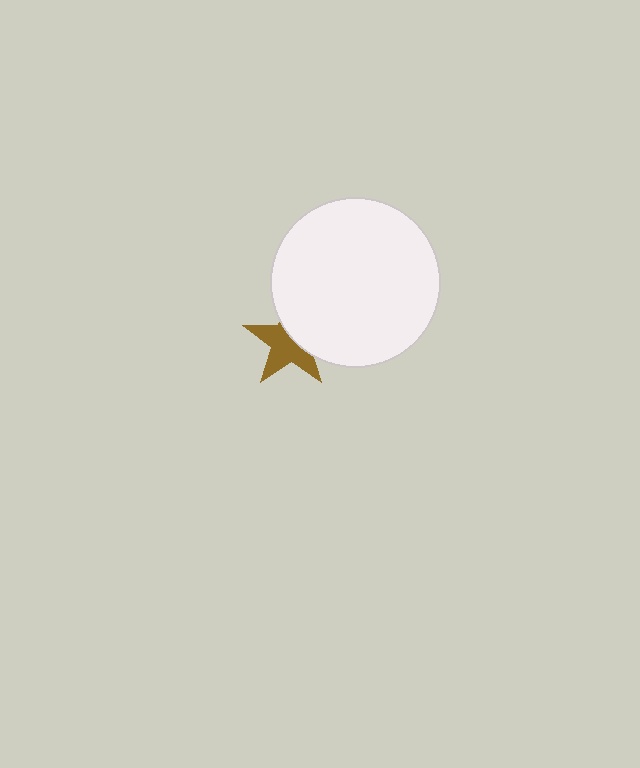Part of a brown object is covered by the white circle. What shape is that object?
It is a star.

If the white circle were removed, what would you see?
You would see the complete brown star.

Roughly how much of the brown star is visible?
About half of it is visible (roughly 59%).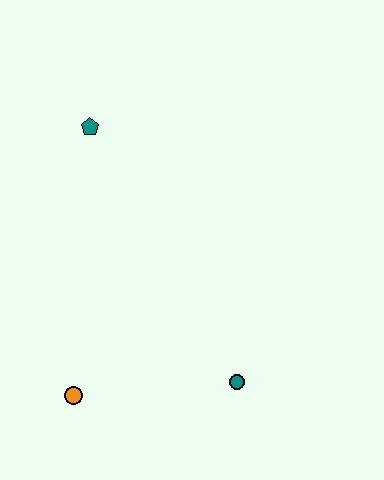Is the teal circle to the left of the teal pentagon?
No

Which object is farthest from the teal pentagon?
The teal circle is farthest from the teal pentagon.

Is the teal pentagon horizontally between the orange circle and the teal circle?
Yes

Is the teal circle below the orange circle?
No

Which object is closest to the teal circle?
The orange circle is closest to the teal circle.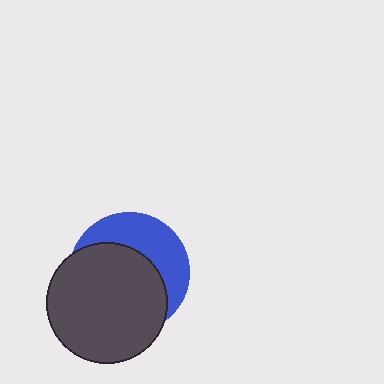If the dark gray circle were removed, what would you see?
You would see the complete blue circle.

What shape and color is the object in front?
The object in front is a dark gray circle.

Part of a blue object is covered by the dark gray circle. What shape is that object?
It is a circle.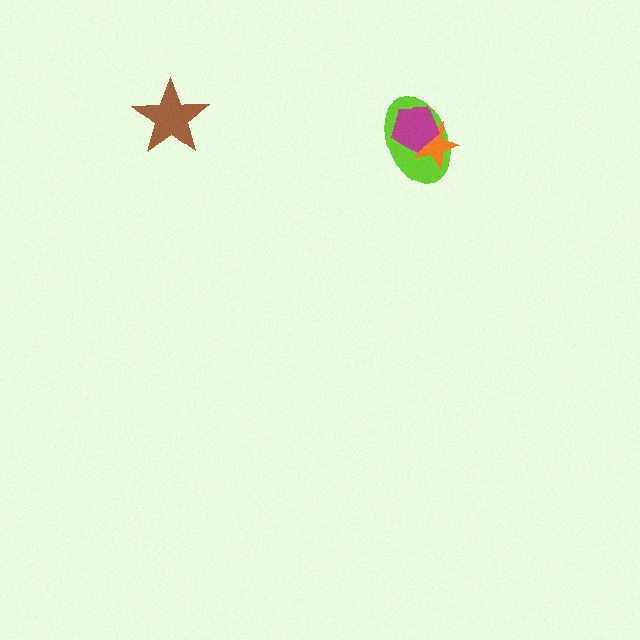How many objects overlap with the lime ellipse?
2 objects overlap with the lime ellipse.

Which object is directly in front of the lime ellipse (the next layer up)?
The orange star is directly in front of the lime ellipse.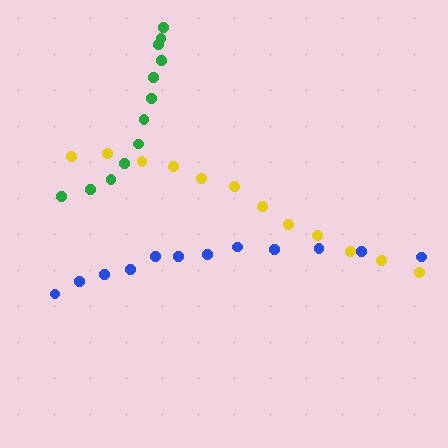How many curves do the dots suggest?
There are 3 distinct paths.